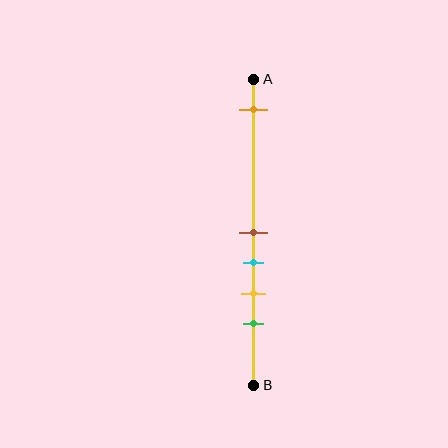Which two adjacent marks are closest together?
The brown and cyan marks are the closest adjacent pair.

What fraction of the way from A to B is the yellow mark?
The yellow mark is approximately 70% (0.7) of the way from A to B.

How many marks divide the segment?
There are 5 marks dividing the segment.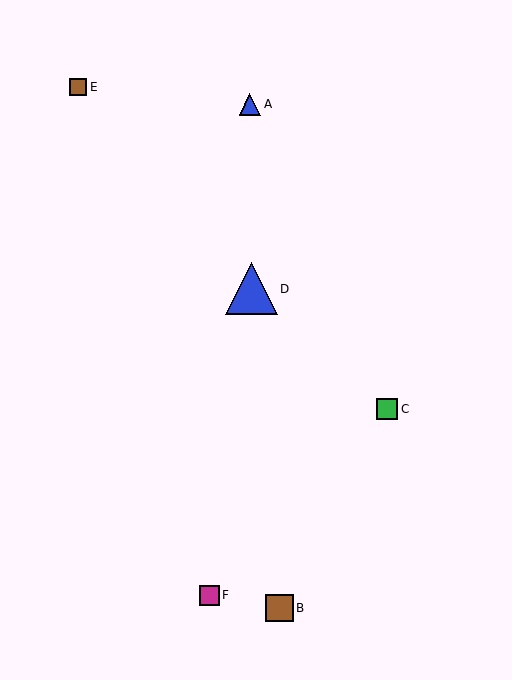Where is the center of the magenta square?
The center of the magenta square is at (210, 595).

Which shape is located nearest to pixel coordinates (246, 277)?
The blue triangle (labeled D) at (251, 289) is nearest to that location.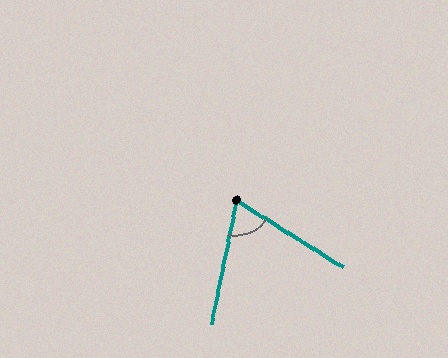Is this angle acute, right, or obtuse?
It is acute.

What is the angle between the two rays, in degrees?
Approximately 69 degrees.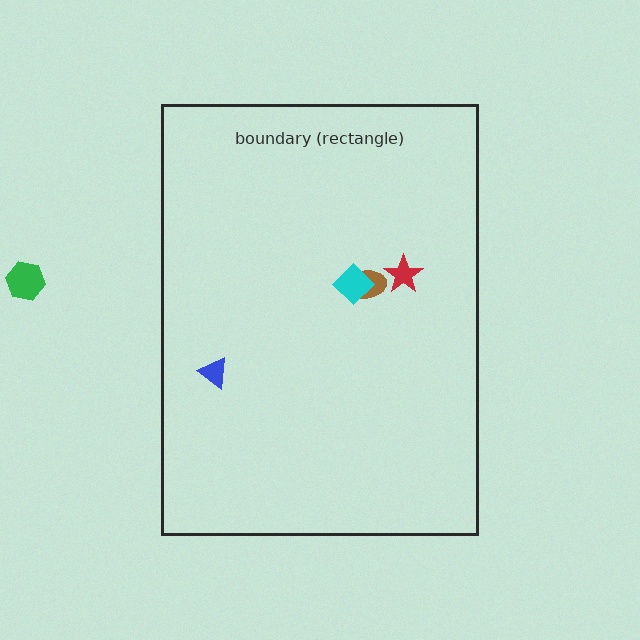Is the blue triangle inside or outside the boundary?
Inside.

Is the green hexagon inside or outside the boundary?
Outside.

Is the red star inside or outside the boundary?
Inside.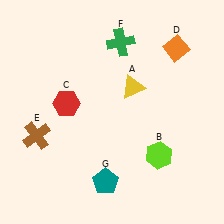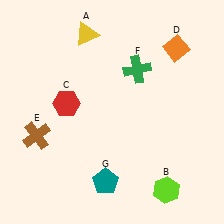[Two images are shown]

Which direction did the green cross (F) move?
The green cross (F) moved down.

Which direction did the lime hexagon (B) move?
The lime hexagon (B) moved down.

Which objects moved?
The objects that moved are: the yellow triangle (A), the lime hexagon (B), the green cross (F).